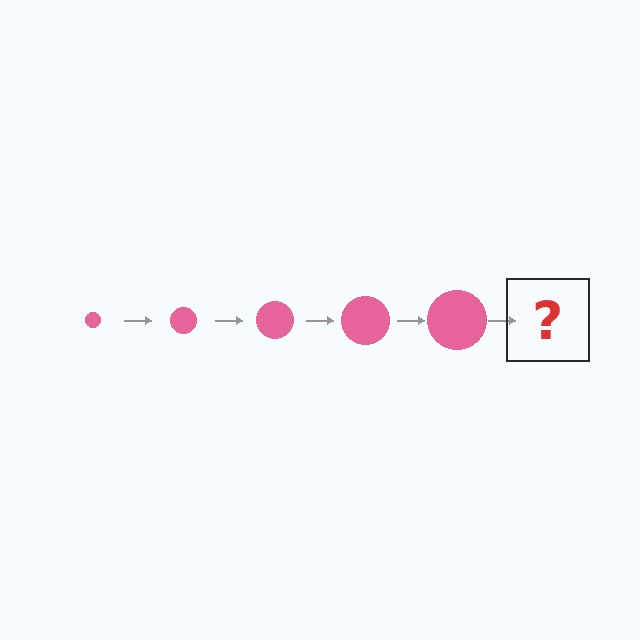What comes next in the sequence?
The next element should be a pink circle, larger than the previous one.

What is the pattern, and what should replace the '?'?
The pattern is that the circle gets progressively larger each step. The '?' should be a pink circle, larger than the previous one.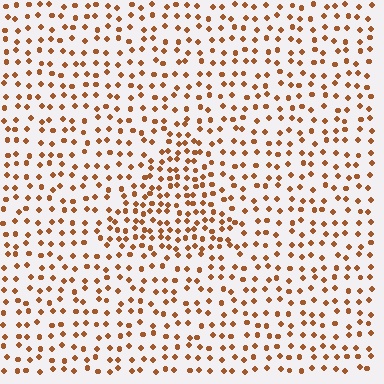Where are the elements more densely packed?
The elements are more densely packed inside the triangle boundary.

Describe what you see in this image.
The image contains small brown elements arranged at two different densities. A triangle-shaped region is visible where the elements are more densely packed than the surrounding area.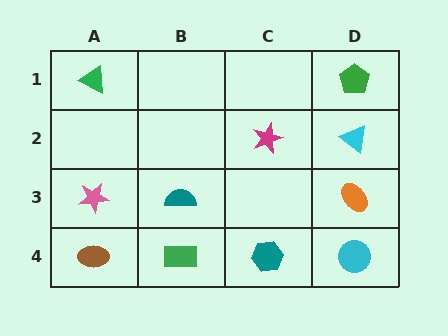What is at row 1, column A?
A green triangle.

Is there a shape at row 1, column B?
No, that cell is empty.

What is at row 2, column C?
A magenta star.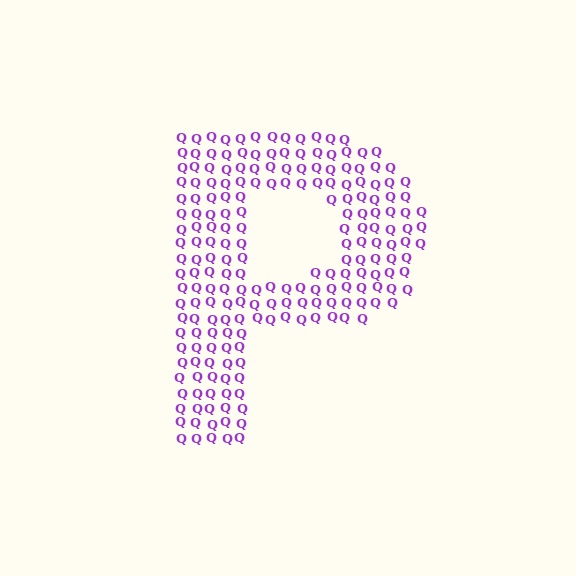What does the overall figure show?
The overall figure shows the letter P.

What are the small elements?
The small elements are letter Q's.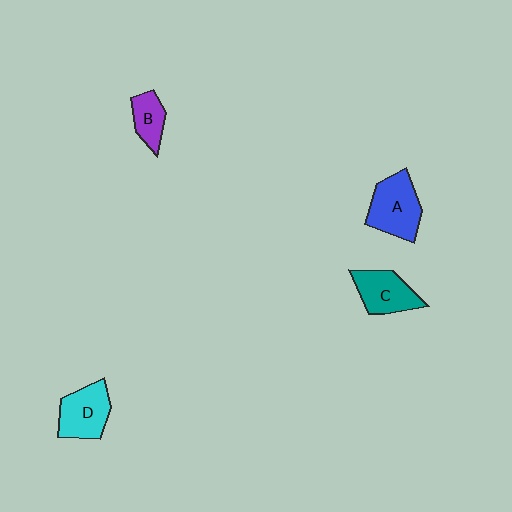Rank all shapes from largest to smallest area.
From largest to smallest: A (blue), D (cyan), C (teal), B (purple).